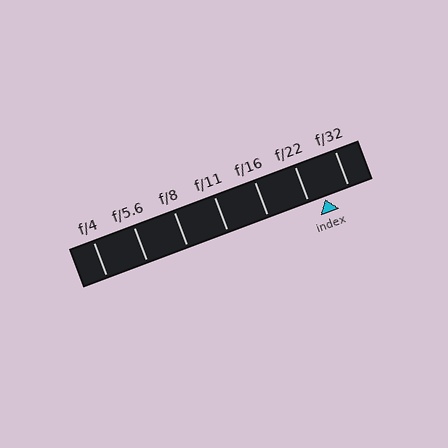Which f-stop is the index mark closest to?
The index mark is closest to f/22.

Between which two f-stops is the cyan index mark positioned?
The index mark is between f/22 and f/32.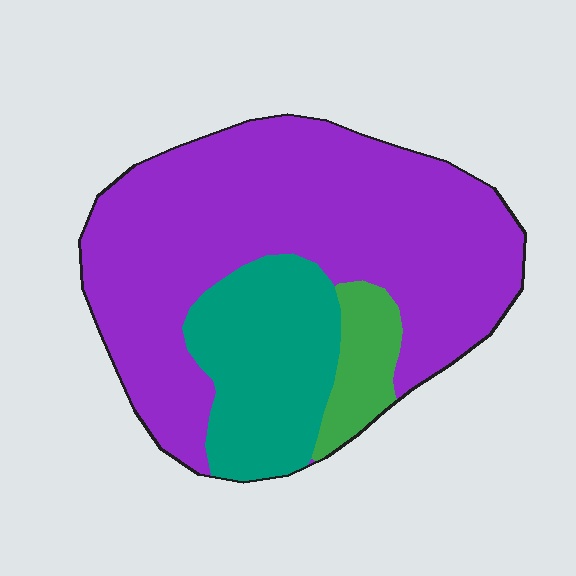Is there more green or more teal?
Teal.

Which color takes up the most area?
Purple, at roughly 70%.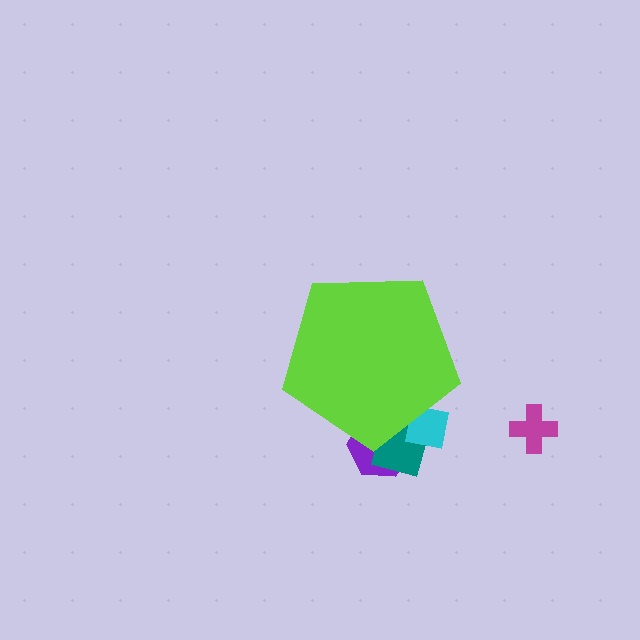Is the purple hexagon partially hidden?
Yes, the purple hexagon is partially hidden behind the lime pentagon.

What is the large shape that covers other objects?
A lime pentagon.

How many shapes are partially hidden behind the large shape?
3 shapes are partially hidden.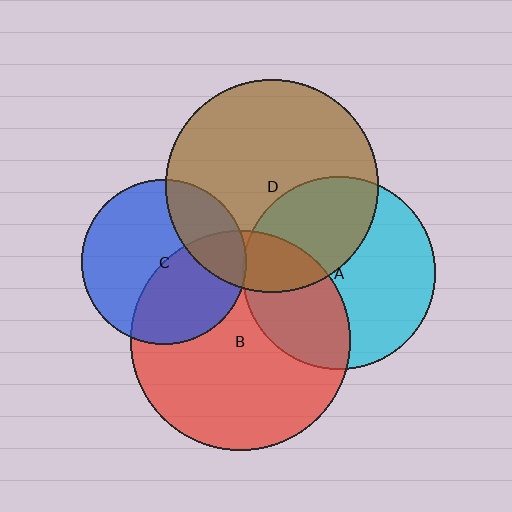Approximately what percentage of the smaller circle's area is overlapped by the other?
Approximately 35%.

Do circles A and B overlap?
Yes.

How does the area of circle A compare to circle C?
Approximately 1.4 times.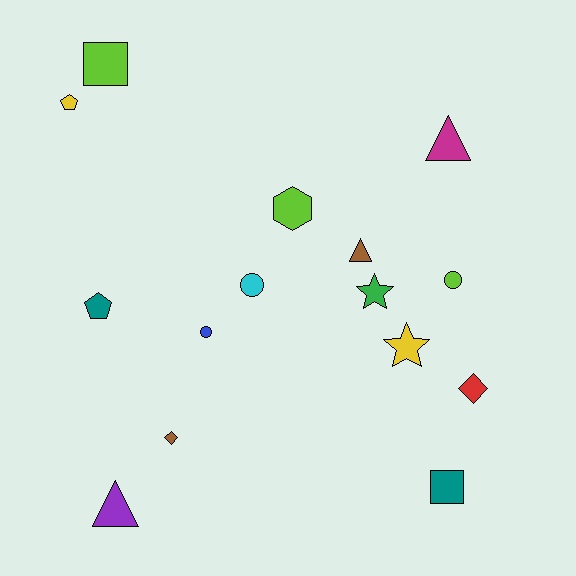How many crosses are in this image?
There are no crosses.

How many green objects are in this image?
There is 1 green object.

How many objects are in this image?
There are 15 objects.